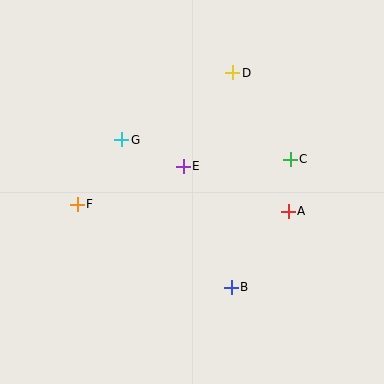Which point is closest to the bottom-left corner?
Point F is closest to the bottom-left corner.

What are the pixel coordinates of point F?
Point F is at (77, 204).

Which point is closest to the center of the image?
Point E at (183, 166) is closest to the center.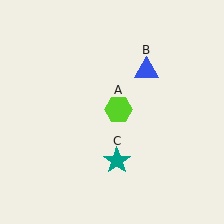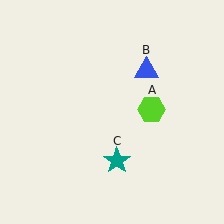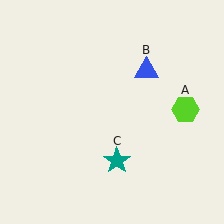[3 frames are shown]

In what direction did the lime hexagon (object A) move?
The lime hexagon (object A) moved right.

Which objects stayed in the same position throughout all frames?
Blue triangle (object B) and teal star (object C) remained stationary.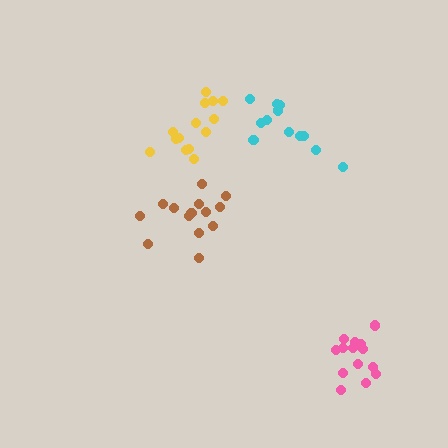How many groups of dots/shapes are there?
There are 4 groups.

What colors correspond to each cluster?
The clusters are colored: pink, brown, cyan, yellow.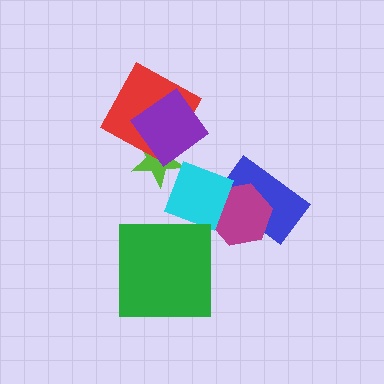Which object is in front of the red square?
The purple diamond is in front of the red square.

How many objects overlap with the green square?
0 objects overlap with the green square.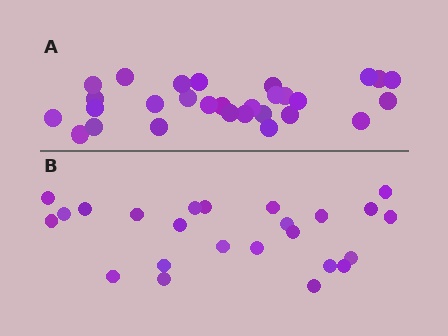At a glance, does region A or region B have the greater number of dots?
Region A (the top region) has more dots.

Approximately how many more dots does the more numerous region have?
Region A has about 5 more dots than region B.